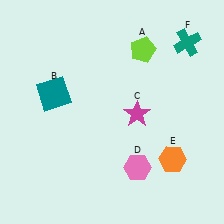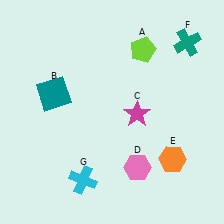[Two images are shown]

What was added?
A cyan cross (G) was added in Image 2.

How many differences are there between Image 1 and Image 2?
There is 1 difference between the two images.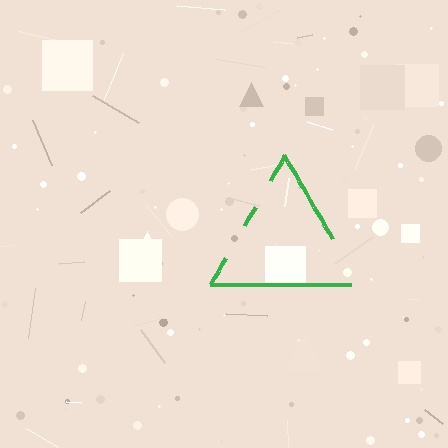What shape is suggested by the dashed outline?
The dashed outline suggests a triangle.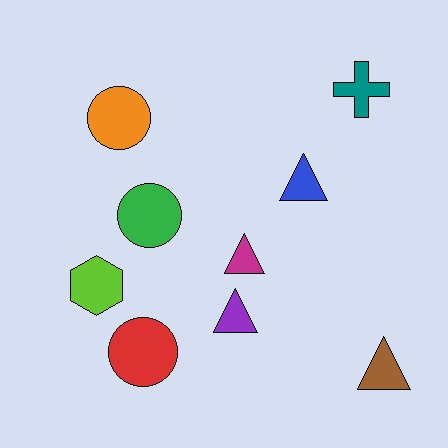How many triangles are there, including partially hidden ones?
There are 4 triangles.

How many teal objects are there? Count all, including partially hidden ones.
There is 1 teal object.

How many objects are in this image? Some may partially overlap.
There are 9 objects.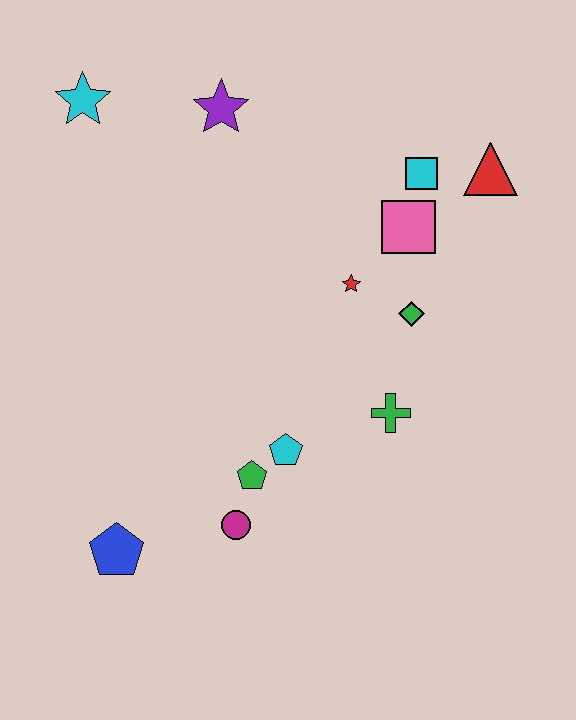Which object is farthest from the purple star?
The blue pentagon is farthest from the purple star.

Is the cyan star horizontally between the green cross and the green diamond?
No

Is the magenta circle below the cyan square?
Yes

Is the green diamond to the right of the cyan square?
No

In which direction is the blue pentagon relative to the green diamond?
The blue pentagon is to the left of the green diamond.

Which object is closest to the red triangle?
The cyan square is closest to the red triangle.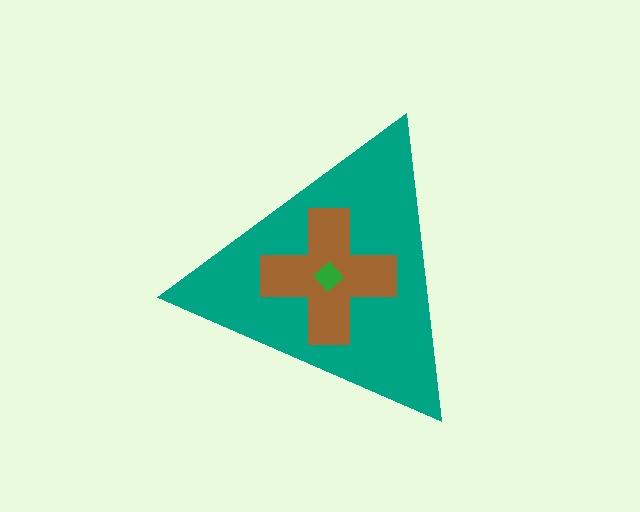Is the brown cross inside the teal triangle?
Yes.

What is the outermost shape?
The teal triangle.